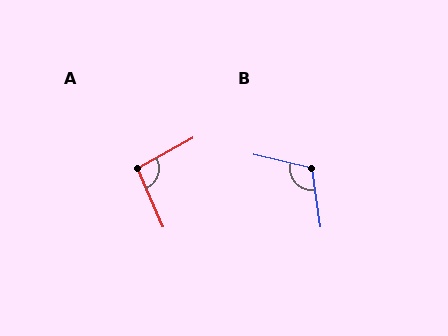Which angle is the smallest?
A, at approximately 96 degrees.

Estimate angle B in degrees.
Approximately 111 degrees.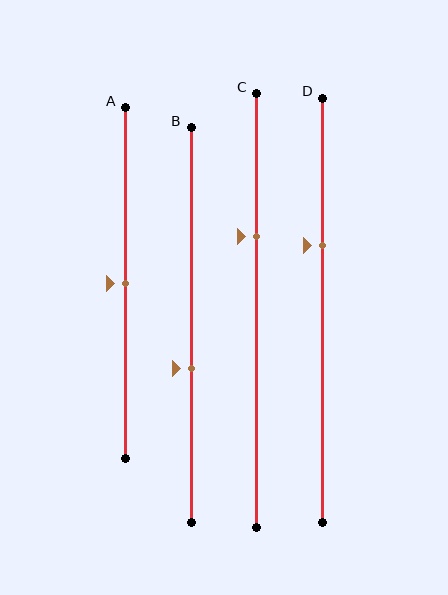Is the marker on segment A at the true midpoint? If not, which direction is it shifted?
Yes, the marker on segment A is at the true midpoint.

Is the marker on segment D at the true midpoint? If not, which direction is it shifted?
No, the marker on segment D is shifted upward by about 15% of the segment length.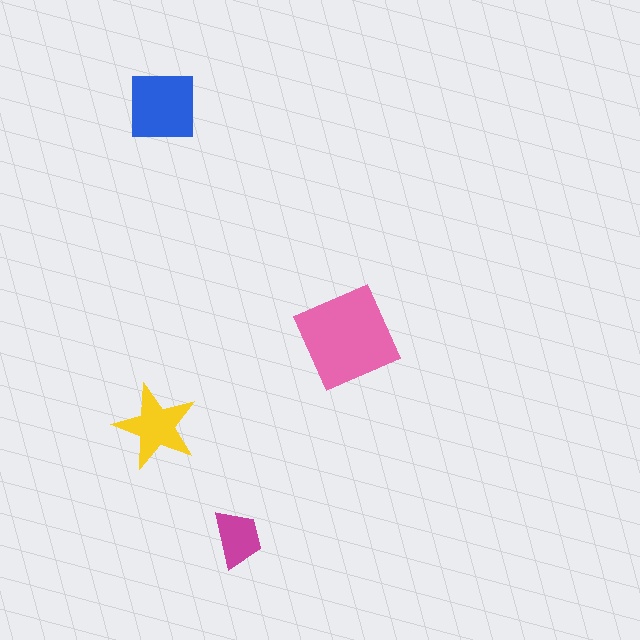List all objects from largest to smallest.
The pink diamond, the blue square, the yellow star, the magenta trapezoid.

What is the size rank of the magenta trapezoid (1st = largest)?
4th.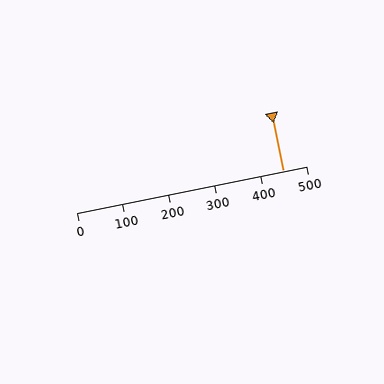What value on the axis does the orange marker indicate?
The marker indicates approximately 450.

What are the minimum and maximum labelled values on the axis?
The axis runs from 0 to 500.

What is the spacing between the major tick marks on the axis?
The major ticks are spaced 100 apart.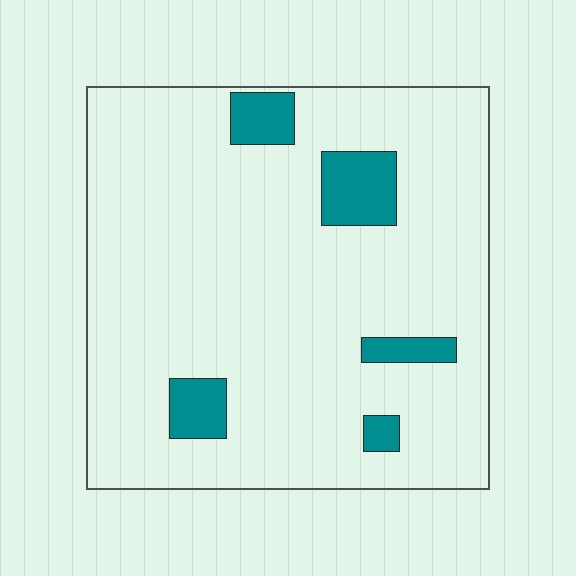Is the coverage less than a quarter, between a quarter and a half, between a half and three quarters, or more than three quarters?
Less than a quarter.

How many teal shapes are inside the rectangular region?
5.